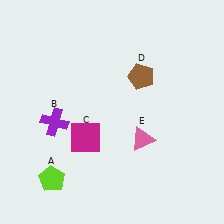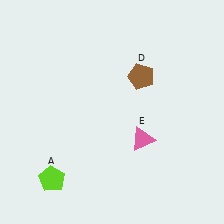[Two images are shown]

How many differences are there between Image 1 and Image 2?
There are 2 differences between the two images.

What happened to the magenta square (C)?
The magenta square (C) was removed in Image 2. It was in the bottom-left area of Image 1.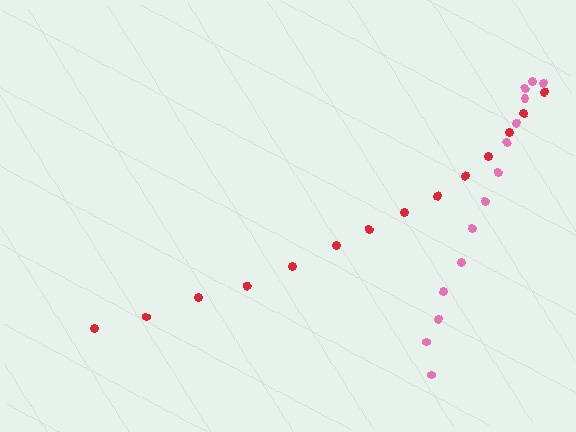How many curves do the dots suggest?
There are 2 distinct paths.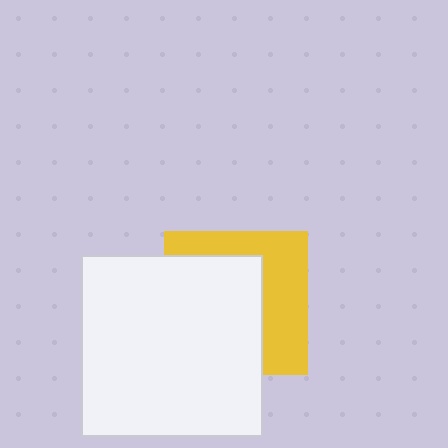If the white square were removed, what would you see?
You would see the complete yellow square.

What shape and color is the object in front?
The object in front is a white square.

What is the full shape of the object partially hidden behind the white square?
The partially hidden object is a yellow square.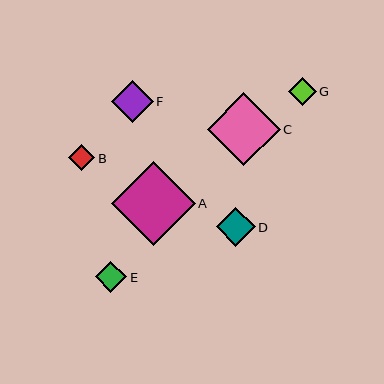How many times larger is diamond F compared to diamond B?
Diamond F is approximately 1.6 times the size of diamond B.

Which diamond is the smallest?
Diamond B is the smallest with a size of approximately 26 pixels.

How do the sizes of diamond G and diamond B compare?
Diamond G and diamond B are approximately the same size.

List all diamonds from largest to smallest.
From largest to smallest: A, C, F, D, E, G, B.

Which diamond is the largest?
Diamond A is the largest with a size of approximately 84 pixels.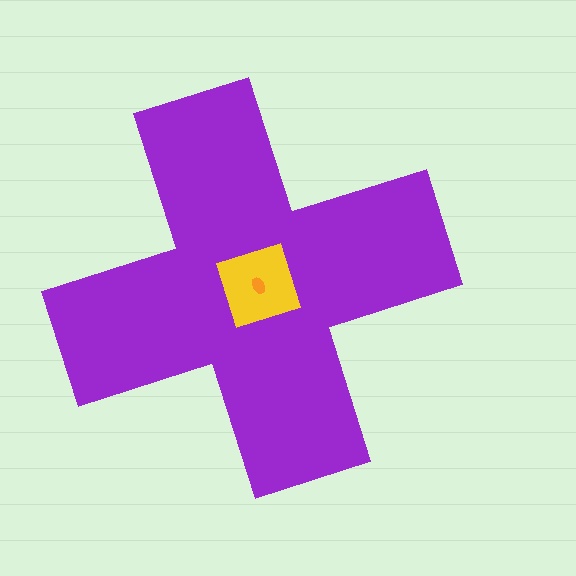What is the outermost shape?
The purple cross.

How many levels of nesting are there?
3.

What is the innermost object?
The orange ellipse.